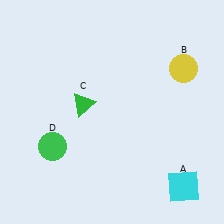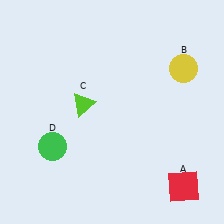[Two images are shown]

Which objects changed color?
A changed from cyan to red. C changed from green to lime.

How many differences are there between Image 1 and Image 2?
There are 2 differences between the two images.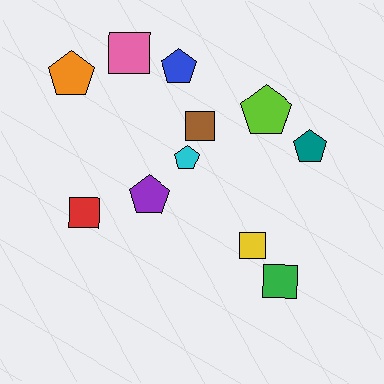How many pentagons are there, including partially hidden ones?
There are 6 pentagons.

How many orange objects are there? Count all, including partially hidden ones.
There is 1 orange object.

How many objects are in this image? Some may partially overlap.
There are 11 objects.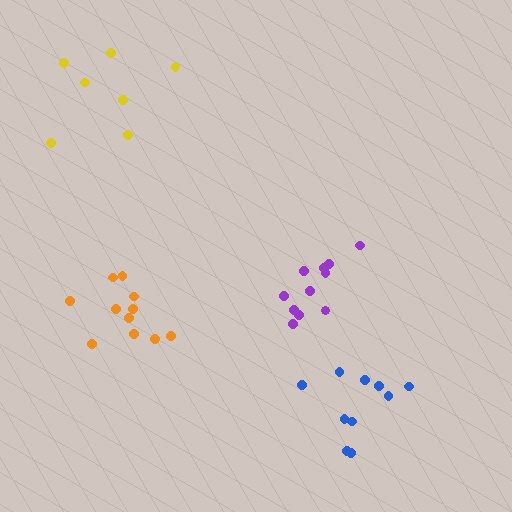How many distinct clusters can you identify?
There are 4 distinct clusters.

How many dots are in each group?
Group 1: 11 dots, Group 2: 11 dots, Group 3: 10 dots, Group 4: 7 dots (39 total).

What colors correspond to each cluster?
The clusters are colored: purple, orange, blue, yellow.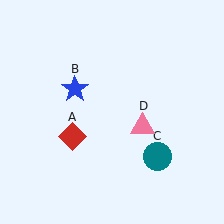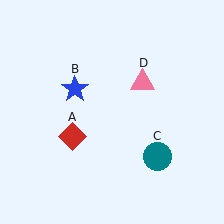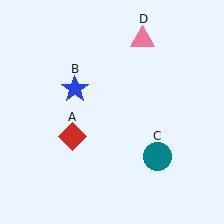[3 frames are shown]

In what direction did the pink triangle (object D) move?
The pink triangle (object D) moved up.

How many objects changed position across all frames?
1 object changed position: pink triangle (object D).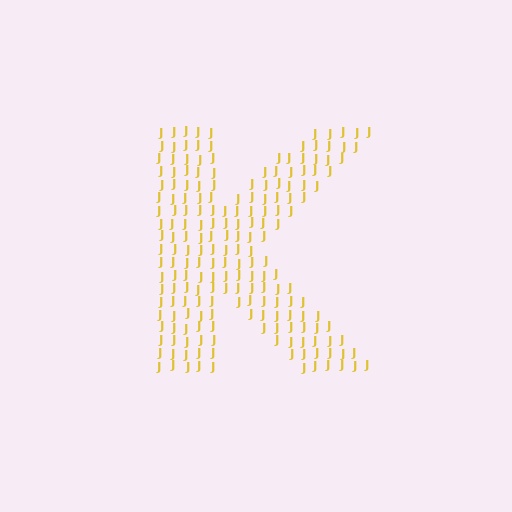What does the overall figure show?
The overall figure shows the letter K.